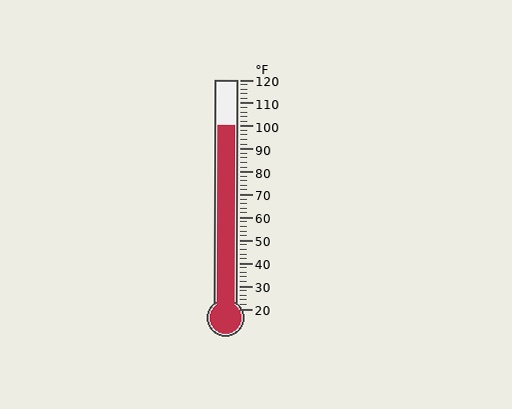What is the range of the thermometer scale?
The thermometer scale ranges from 20°F to 120°F.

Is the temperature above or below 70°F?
The temperature is above 70°F.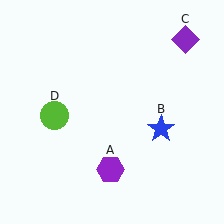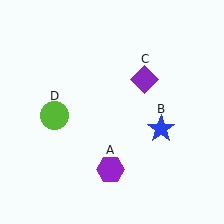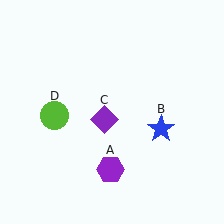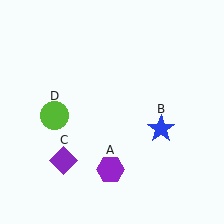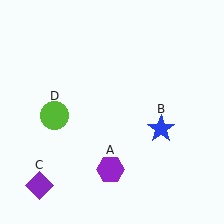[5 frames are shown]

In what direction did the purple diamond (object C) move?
The purple diamond (object C) moved down and to the left.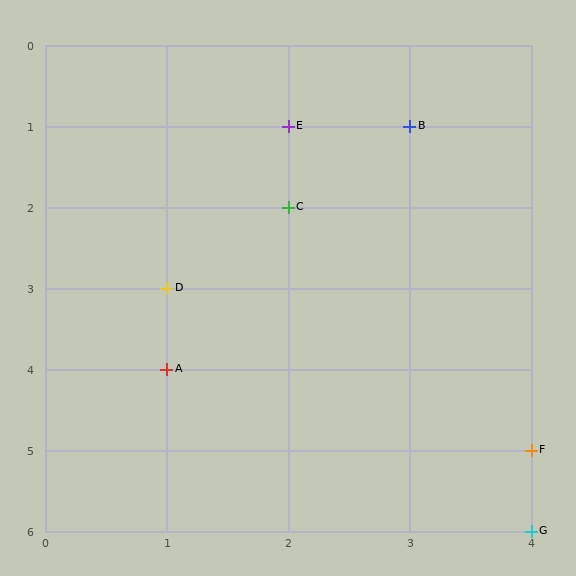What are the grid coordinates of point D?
Point D is at grid coordinates (1, 3).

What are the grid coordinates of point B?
Point B is at grid coordinates (3, 1).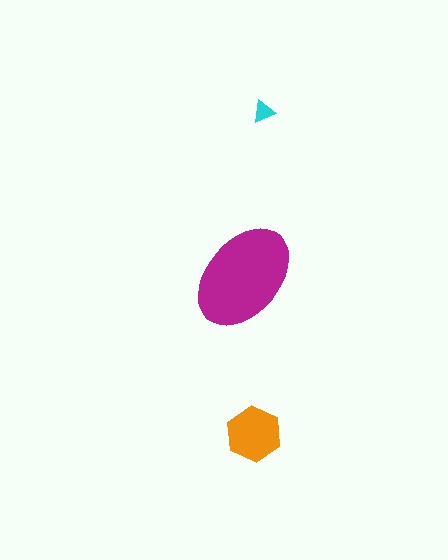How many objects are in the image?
There are 3 objects in the image.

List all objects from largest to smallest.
The magenta ellipse, the orange hexagon, the cyan triangle.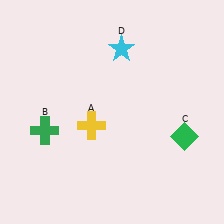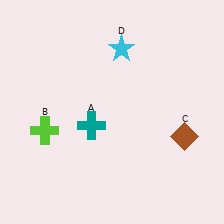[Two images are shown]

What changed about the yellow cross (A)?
In Image 1, A is yellow. In Image 2, it changed to teal.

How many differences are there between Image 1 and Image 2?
There are 3 differences between the two images.